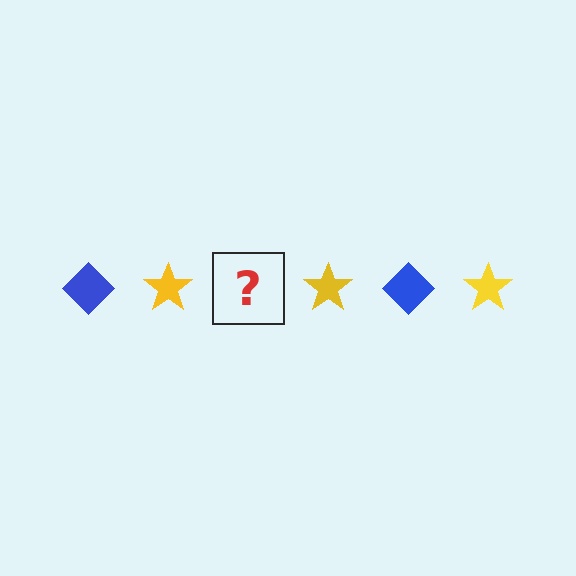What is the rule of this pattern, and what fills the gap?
The rule is that the pattern alternates between blue diamond and yellow star. The gap should be filled with a blue diamond.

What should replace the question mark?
The question mark should be replaced with a blue diamond.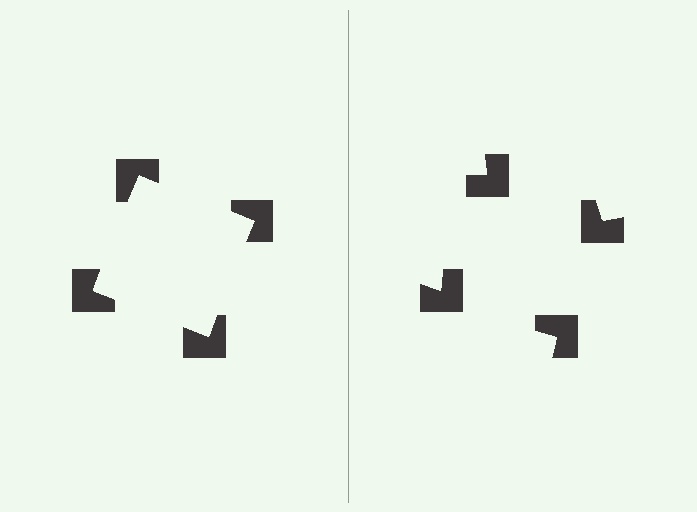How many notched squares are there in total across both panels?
8 — 4 on each side.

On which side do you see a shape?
An illusory square appears on the left side. On the right side the wedge cuts are rotated, so no coherent shape forms.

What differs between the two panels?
The notched squares are positioned identically on both sides; only the wedge orientations differ. On the left they align to a square; on the right they are misaligned.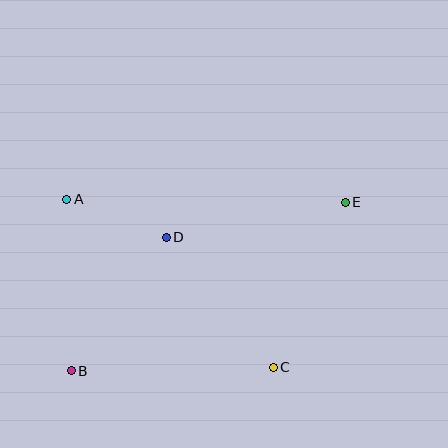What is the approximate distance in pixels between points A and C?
The distance between A and C is approximately 266 pixels.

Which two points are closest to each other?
Points A and D are closest to each other.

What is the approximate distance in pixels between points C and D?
The distance between C and D is approximately 169 pixels.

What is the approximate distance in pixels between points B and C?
The distance between B and C is approximately 202 pixels.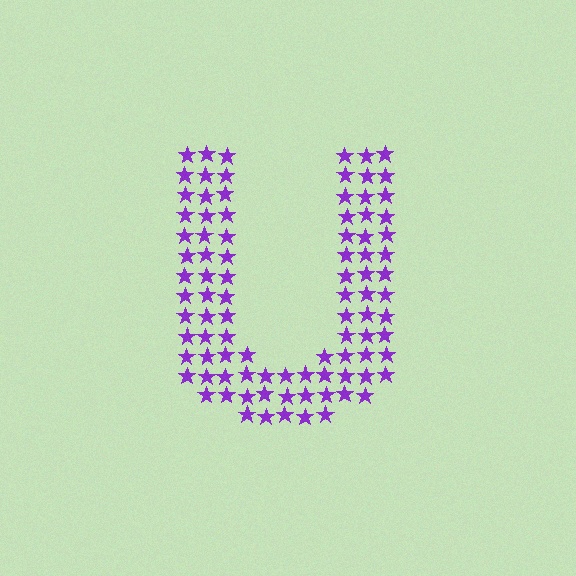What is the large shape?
The large shape is the letter U.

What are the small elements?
The small elements are stars.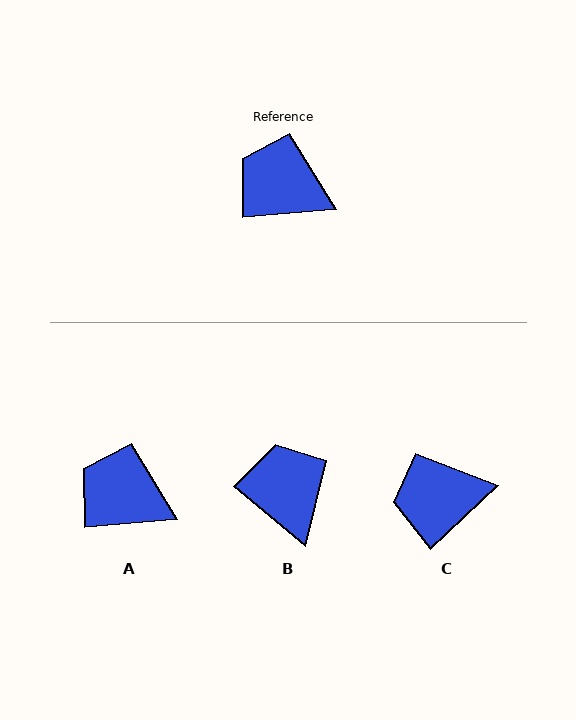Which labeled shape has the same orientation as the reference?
A.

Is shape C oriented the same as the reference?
No, it is off by about 38 degrees.